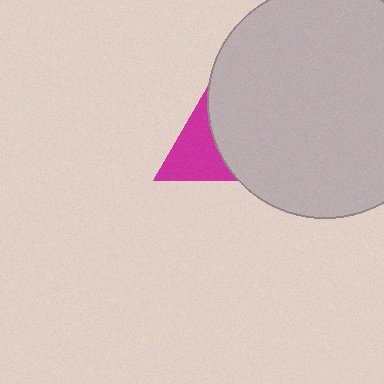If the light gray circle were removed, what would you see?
You would see the complete magenta triangle.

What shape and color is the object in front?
The object in front is a light gray circle.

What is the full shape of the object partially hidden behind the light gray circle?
The partially hidden object is a magenta triangle.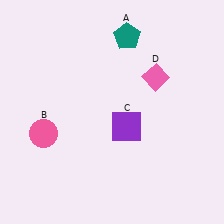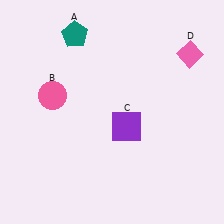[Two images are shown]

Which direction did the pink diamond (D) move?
The pink diamond (D) moved right.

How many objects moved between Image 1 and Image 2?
3 objects moved between the two images.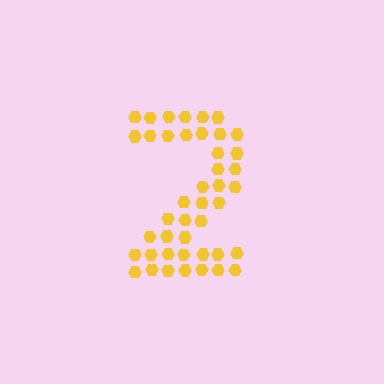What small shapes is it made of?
It is made of small hexagons.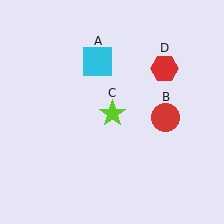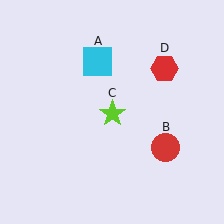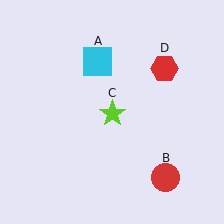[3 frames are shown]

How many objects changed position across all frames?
1 object changed position: red circle (object B).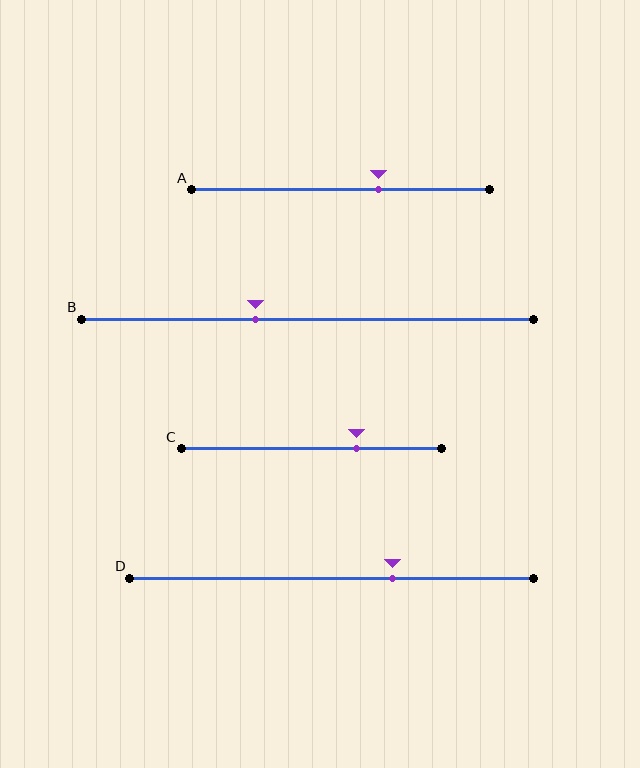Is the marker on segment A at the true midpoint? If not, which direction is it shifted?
No, the marker on segment A is shifted to the right by about 13% of the segment length.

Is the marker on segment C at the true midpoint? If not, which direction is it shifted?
No, the marker on segment C is shifted to the right by about 17% of the segment length.